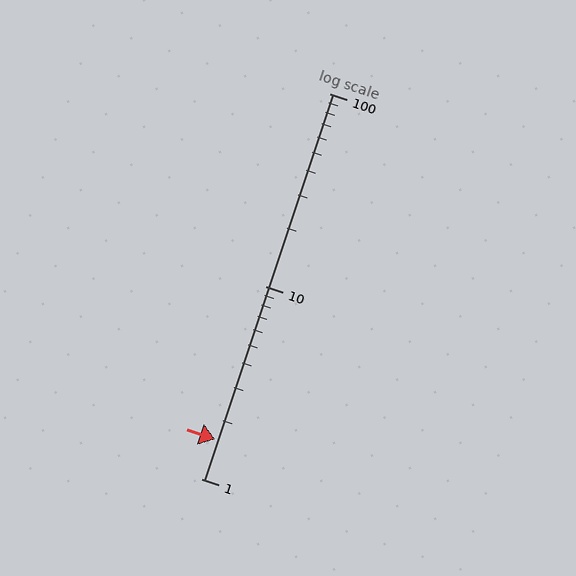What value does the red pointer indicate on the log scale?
The pointer indicates approximately 1.6.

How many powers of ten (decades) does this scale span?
The scale spans 2 decades, from 1 to 100.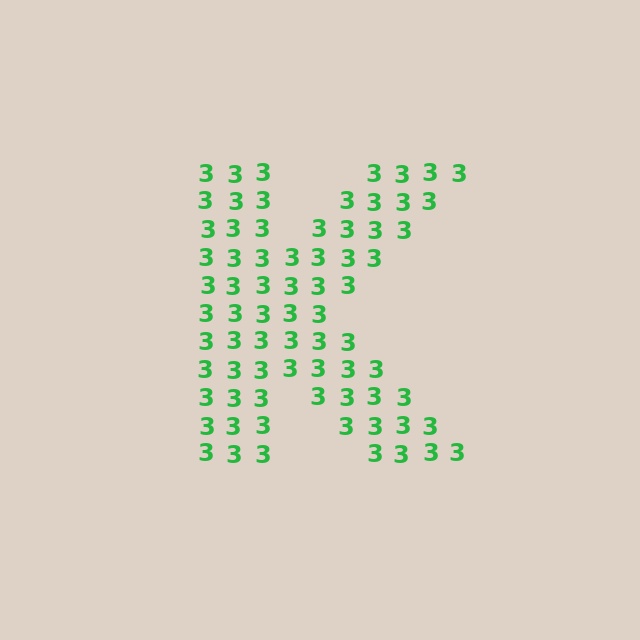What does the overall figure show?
The overall figure shows the letter K.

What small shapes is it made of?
It is made of small digit 3's.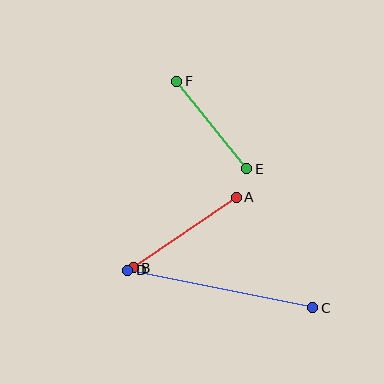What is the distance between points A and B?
The distance is approximately 125 pixels.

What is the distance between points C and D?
The distance is approximately 189 pixels.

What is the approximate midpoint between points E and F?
The midpoint is at approximately (212, 125) pixels.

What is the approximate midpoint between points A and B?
The midpoint is at approximately (185, 232) pixels.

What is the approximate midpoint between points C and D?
The midpoint is at approximately (220, 289) pixels.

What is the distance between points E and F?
The distance is approximately 112 pixels.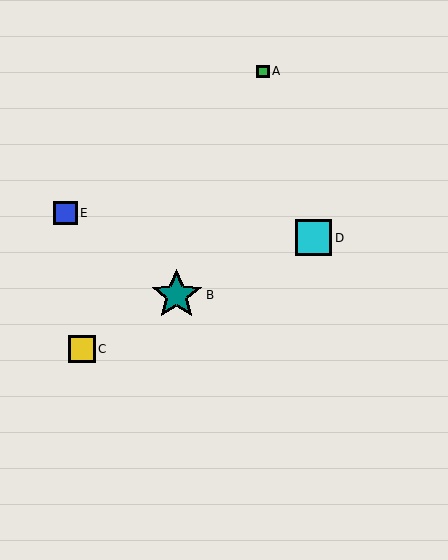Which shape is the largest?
The teal star (labeled B) is the largest.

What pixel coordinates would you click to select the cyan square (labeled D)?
Click at (313, 238) to select the cyan square D.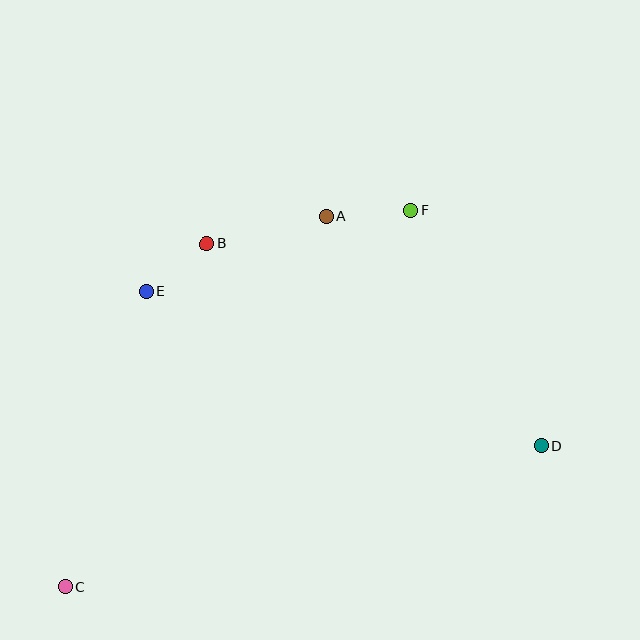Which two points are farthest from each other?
Points C and F are farthest from each other.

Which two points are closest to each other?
Points B and E are closest to each other.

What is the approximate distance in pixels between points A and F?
The distance between A and F is approximately 84 pixels.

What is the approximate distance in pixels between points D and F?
The distance between D and F is approximately 270 pixels.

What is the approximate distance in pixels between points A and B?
The distance between A and B is approximately 123 pixels.